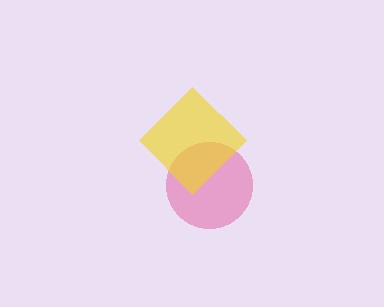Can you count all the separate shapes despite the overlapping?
Yes, there are 2 separate shapes.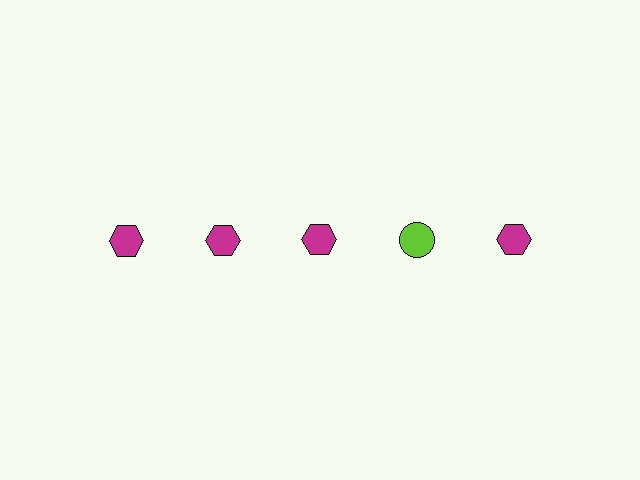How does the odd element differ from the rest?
It differs in both color (lime instead of magenta) and shape (circle instead of hexagon).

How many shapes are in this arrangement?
There are 5 shapes arranged in a grid pattern.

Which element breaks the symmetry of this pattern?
The lime circle in the top row, second from right column breaks the symmetry. All other shapes are magenta hexagons.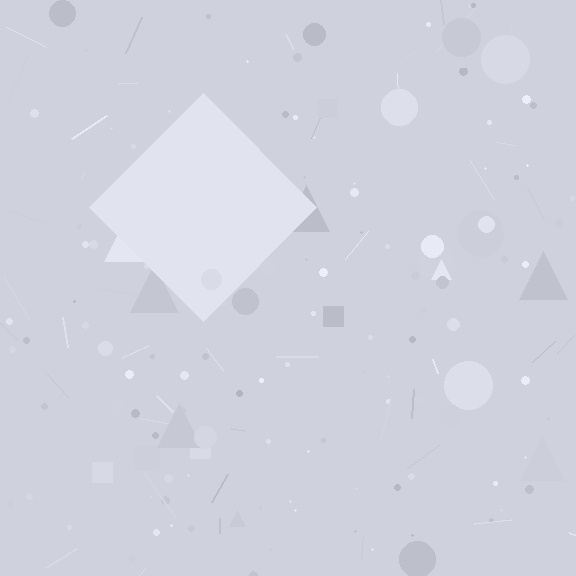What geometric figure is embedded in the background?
A diamond is embedded in the background.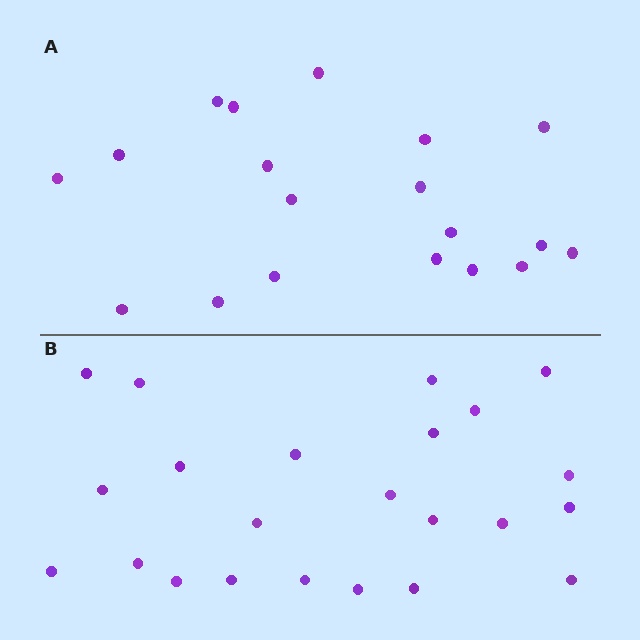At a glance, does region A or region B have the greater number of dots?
Region B (the bottom region) has more dots.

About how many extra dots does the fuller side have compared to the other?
Region B has about 4 more dots than region A.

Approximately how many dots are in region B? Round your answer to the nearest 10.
About 20 dots. (The exact count is 23, which rounds to 20.)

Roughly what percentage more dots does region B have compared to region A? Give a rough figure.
About 20% more.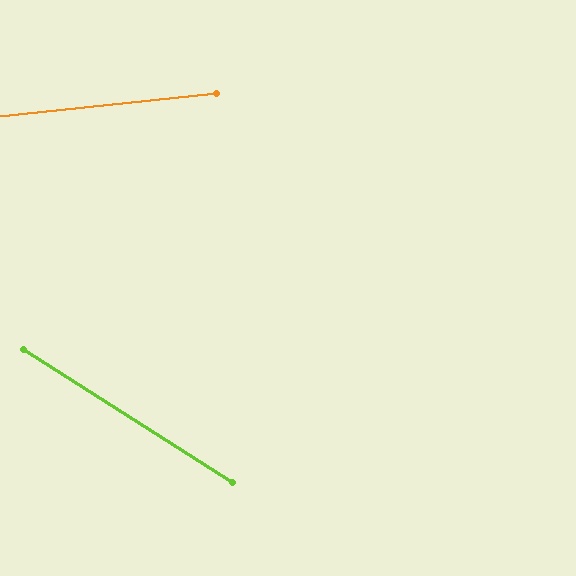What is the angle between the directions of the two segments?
Approximately 39 degrees.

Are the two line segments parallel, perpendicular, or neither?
Neither parallel nor perpendicular — they differ by about 39°.